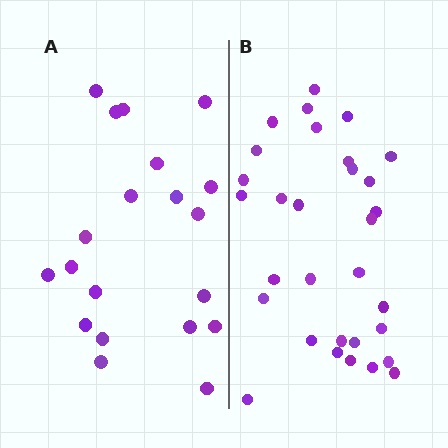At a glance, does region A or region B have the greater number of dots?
Region B (the right region) has more dots.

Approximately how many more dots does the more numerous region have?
Region B has roughly 12 or so more dots than region A.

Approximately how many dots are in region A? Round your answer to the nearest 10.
About 20 dots.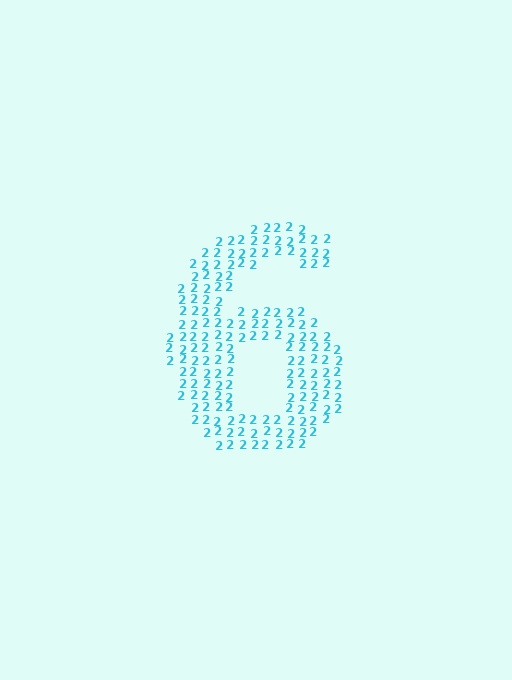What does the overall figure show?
The overall figure shows the digit 6.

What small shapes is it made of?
It is made of small digit 2's.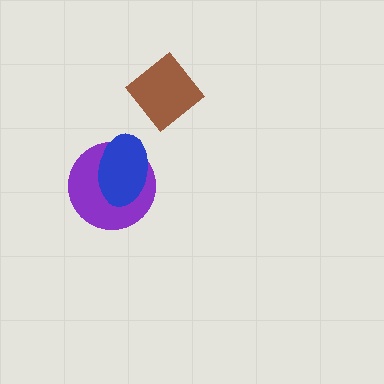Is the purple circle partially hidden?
Yes, it is partially covered by another shape.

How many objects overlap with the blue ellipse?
1 object overlaps with the blue ellipse.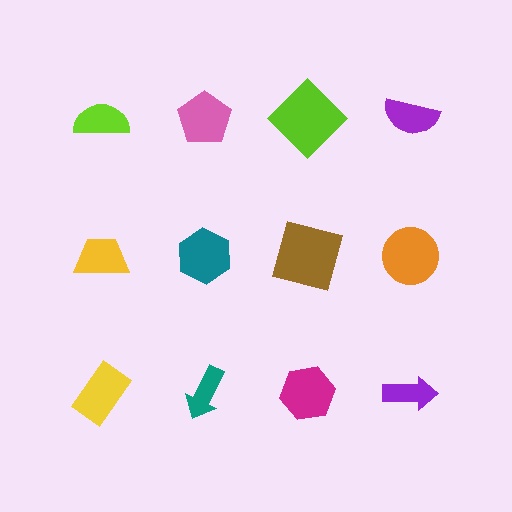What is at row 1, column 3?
A lime diamond.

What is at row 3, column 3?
A magenta hexagon.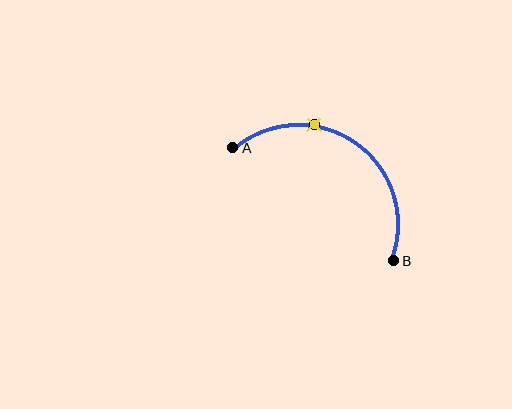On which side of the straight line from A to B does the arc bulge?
The arc bulges above and to the right of the straight line connecting A and B.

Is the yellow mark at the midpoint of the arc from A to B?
No. The yellow mark lies on the arc but is closer to endpoint A. The arc midpoint would be at the point on the curve equidistant along the arc from both A and B.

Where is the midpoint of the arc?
The arc midpoint is the point on the curve farthest from the straight line joining A and B. It sits above and to the right of that line.